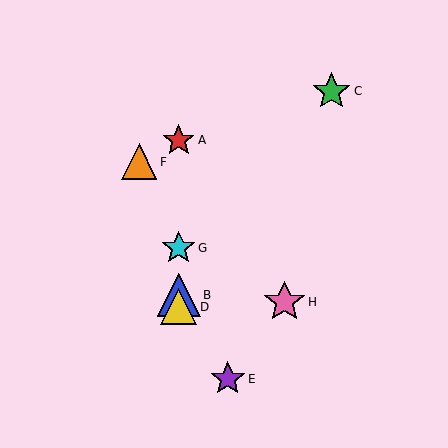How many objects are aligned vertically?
4 objects (A, B, D, G) are aligned vertically.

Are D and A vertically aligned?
Yes, both are at x≈179.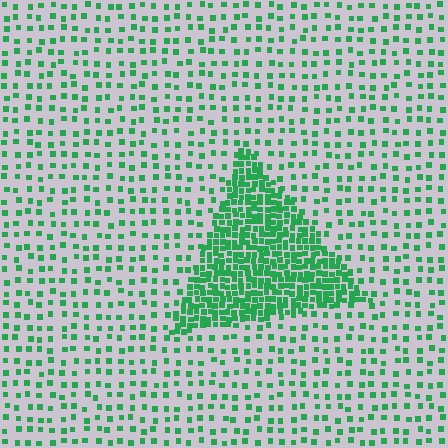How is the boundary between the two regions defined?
The boundary is defined by a change in element density (approximately 3.2x ratio). All elements are the same color, size, and shape.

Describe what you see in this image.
The image contains small green elements arranged at two different densities. A triangle-shaped region is visible where the elements are more densely packed than the surrounding area.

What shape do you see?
I see a triangle.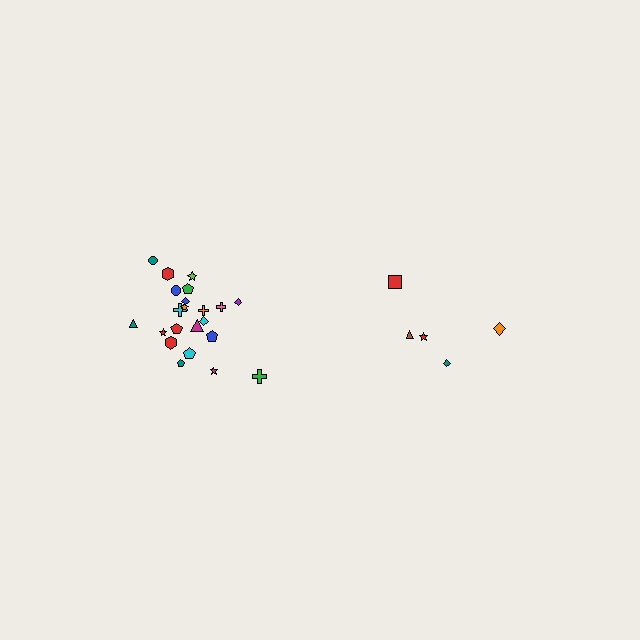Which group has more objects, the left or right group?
The left group.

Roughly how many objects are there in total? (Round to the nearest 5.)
Roughly 25 objects in total.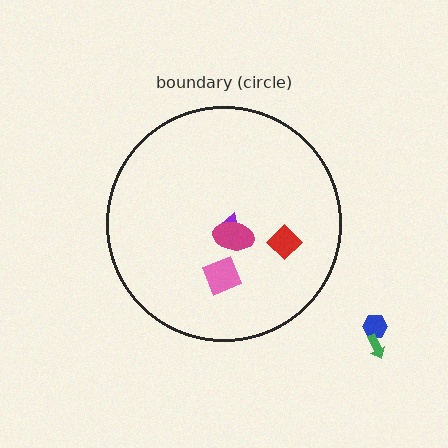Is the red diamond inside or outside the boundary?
Inside.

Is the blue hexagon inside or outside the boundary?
Outside.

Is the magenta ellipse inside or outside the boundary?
Inside.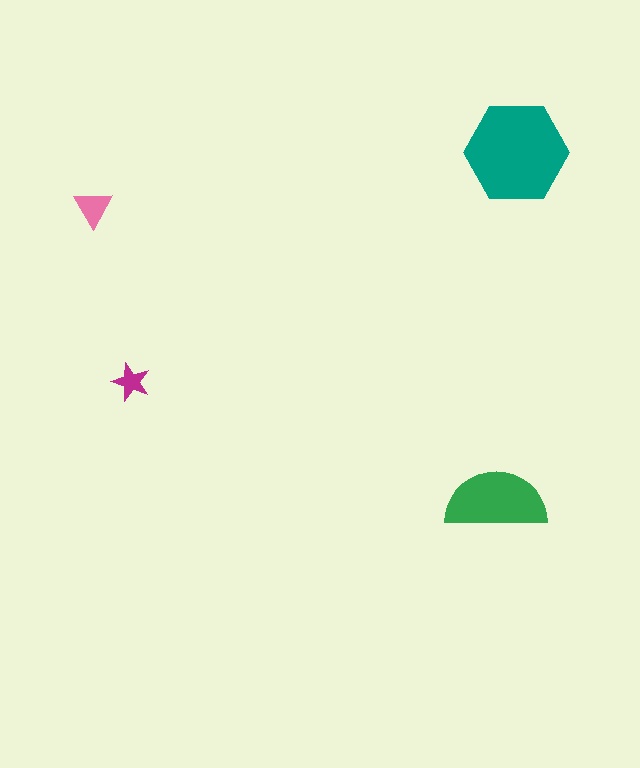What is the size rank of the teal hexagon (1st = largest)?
1st.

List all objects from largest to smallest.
The teal hexagon, the green semicircle, the pink triangle, the magenta star.